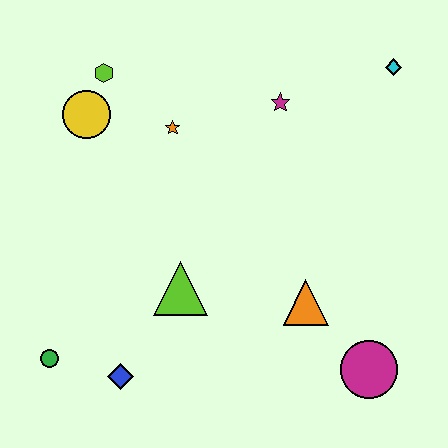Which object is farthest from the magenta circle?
The lime hexagon is farthest from the magenta circle.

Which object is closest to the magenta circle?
The orange triangle is closest to the magenta circle.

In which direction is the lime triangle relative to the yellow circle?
The lime triangle is below the yellow circle.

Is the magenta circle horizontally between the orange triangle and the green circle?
No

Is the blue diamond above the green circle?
No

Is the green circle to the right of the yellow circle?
No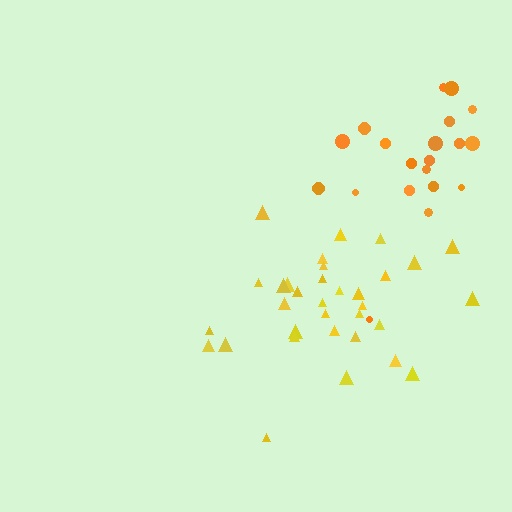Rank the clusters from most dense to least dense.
yellow, orange.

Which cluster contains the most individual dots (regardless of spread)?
Yellow (33).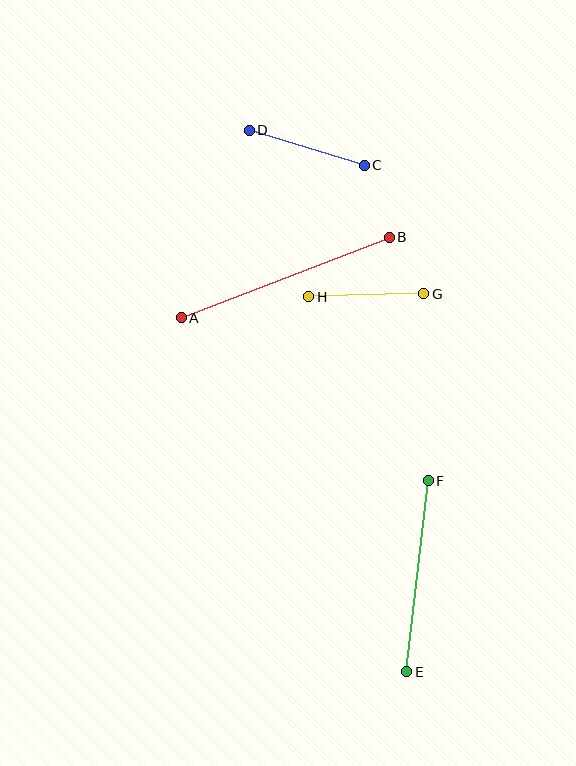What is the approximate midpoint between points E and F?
The midpoint is at approximately (418, 576) pixels.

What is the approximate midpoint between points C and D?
The midpoint is at approximately (307, 148) pixels.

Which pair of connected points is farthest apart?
Points A and B are farthest apart.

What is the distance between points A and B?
The distance is approximately 223 pixels.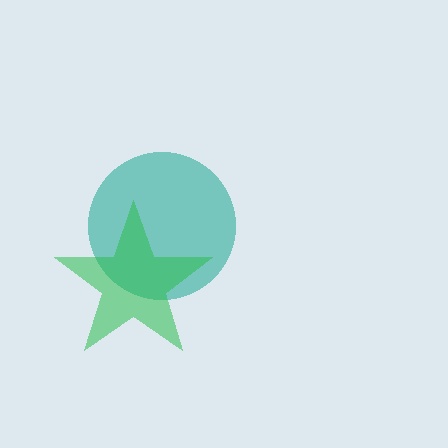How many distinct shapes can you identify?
There are 2 distinct shapes: a teal circle, a green star.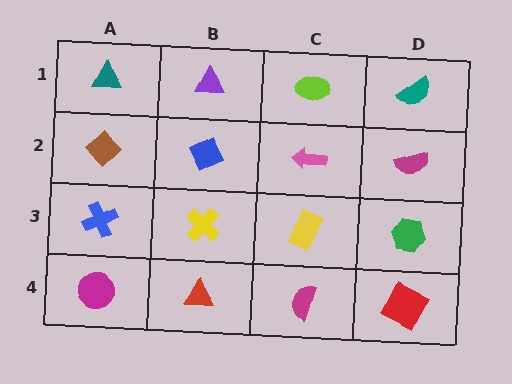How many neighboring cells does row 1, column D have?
2.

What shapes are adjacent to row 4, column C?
A yellow rectangle (row 3, column C), a red triangle (row 4, column B), a red square (row 4, column D).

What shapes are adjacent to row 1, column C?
A pink arrow (row 2, column C), a purple triangle (row 1, column B), a teal semicircle (row 1, column D).